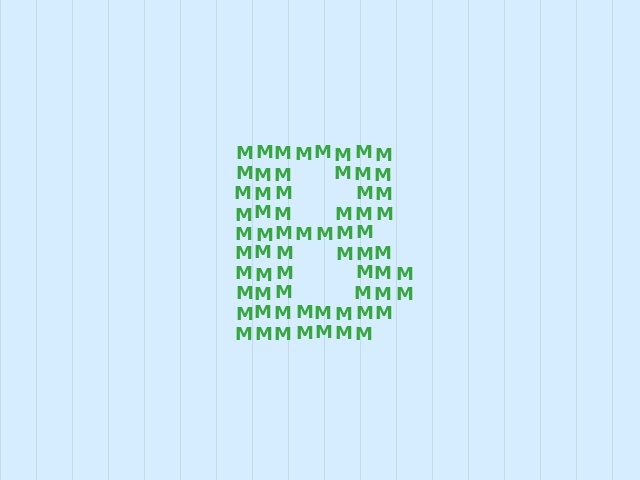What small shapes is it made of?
It is made of small letter M's.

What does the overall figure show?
The overall figure shows the letter B.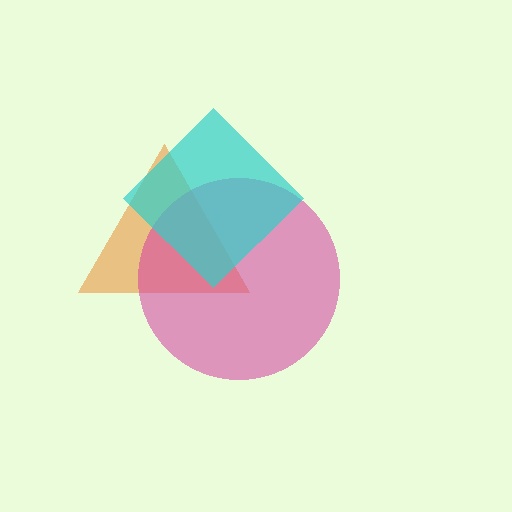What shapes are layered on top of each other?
The layered shapes are: an orange triangle, a magenta circle, a cyan diamond.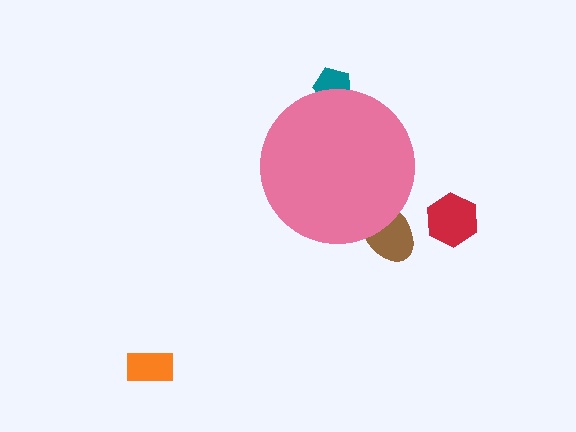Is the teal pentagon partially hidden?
Yes, the teal pentagon is partially hidden behind the pink circle.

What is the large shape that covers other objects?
A pink circle.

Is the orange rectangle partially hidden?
No, the orange rectangle is fully visible.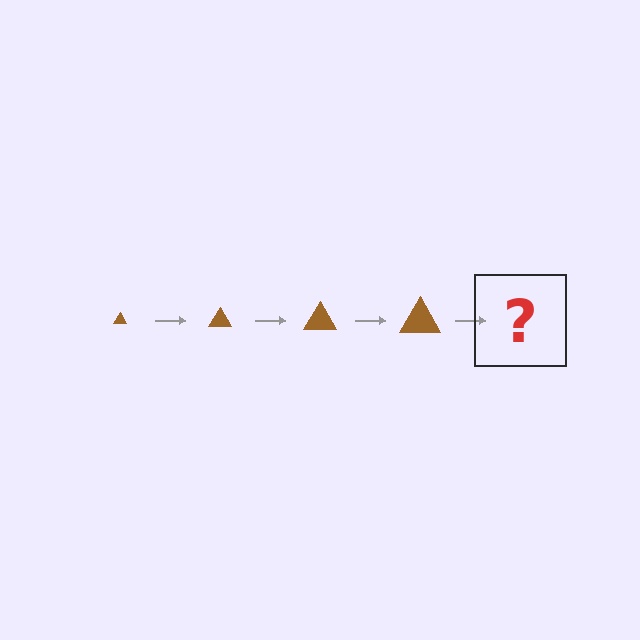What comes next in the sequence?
The next element should be a brown triangle, larger than the previous one.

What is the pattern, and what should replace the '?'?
The pattern is that the triangle gets progressively larger each step. The '?' should be a brown triangle, larger than the previous one.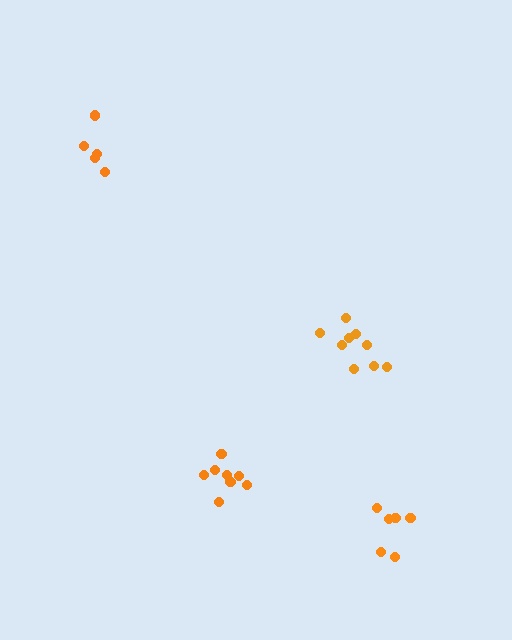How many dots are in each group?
Group 1: 8 dots, Group 2: 5 dots, Group 3: 9 dots, Group 4: 6 dots (28 total).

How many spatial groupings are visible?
There are 4 spatial groupings.